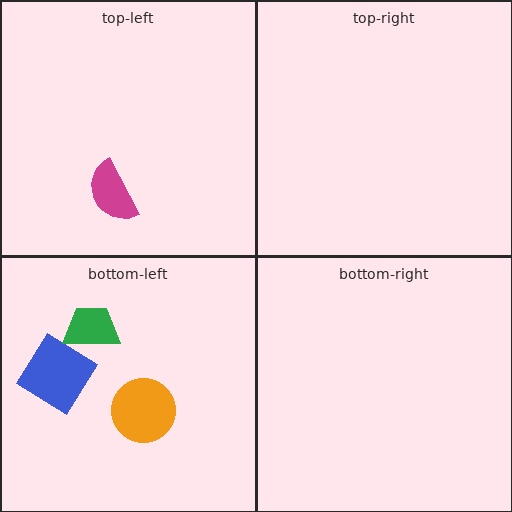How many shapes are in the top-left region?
1.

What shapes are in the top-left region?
The magenta semicircle.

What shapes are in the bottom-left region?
The blue diamond, the orange circle, the green trapezoid.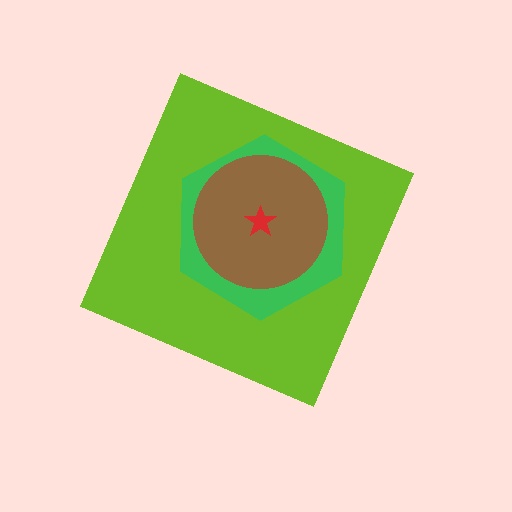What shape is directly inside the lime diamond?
The green hexagon.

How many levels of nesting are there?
4.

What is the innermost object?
The red star.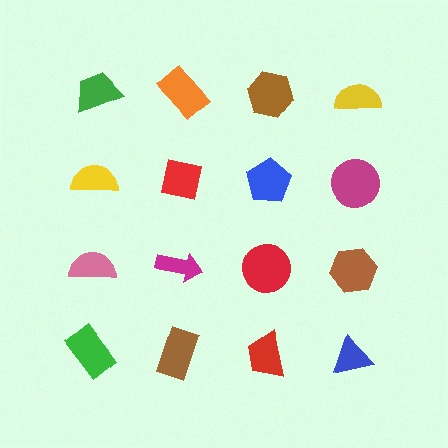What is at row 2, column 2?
A red square.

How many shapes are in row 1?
4 shapes.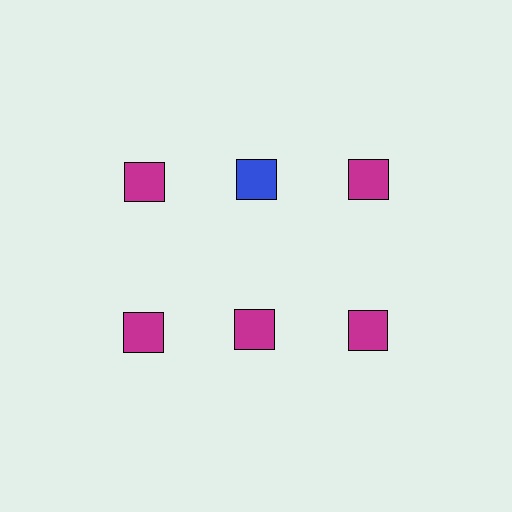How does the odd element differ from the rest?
It has a different color: blue instead of magenta.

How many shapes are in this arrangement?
There are 6 shapes arranged in a grid pattern.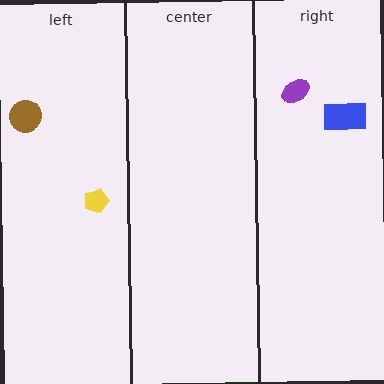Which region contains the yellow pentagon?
The left region.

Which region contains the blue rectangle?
The right region.